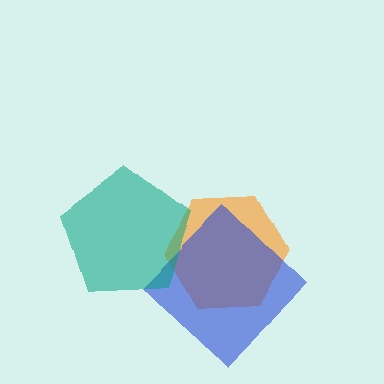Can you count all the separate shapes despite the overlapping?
Yes, there are 3 separate shapes.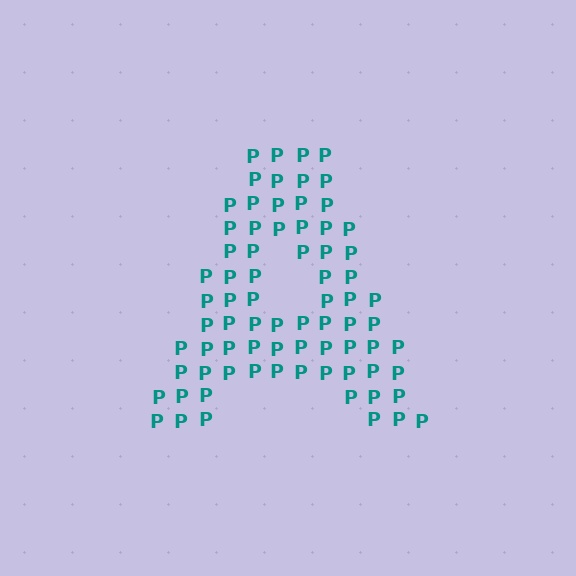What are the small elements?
The small elements are letter P's.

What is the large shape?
The large shape is the letter A.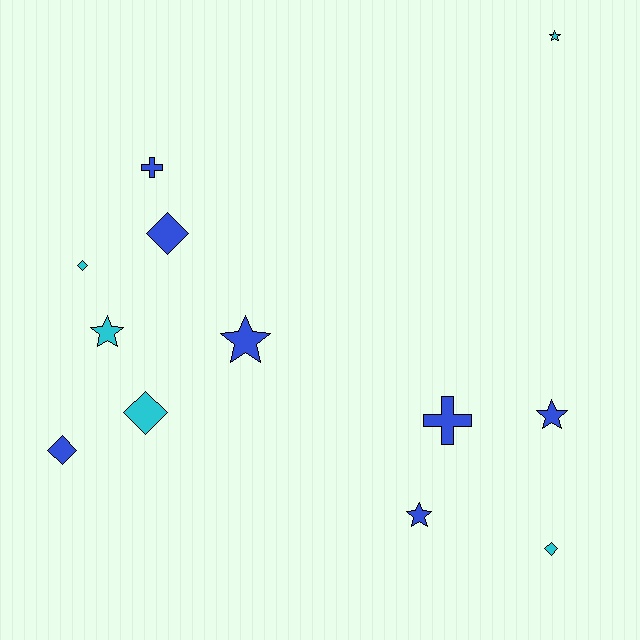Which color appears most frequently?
Blue, with 7 objects.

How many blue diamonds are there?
There are 2 blue diamonds.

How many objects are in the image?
There are 12 objects.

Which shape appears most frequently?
Star, with 5 objects.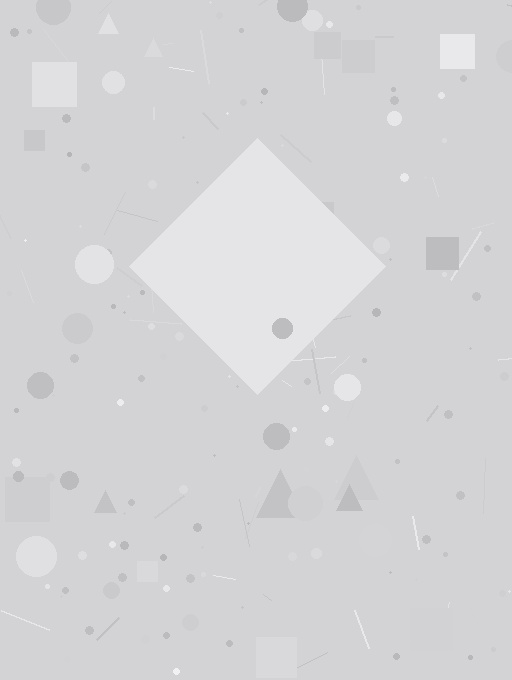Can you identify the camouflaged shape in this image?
The camouflaged shape is a diamond.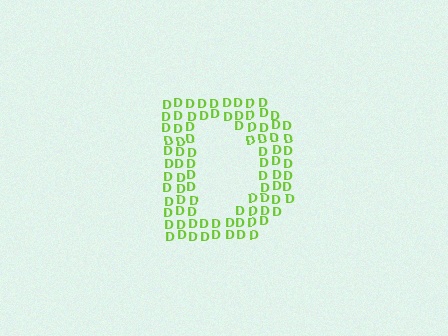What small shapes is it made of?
It is made of small letter D's.